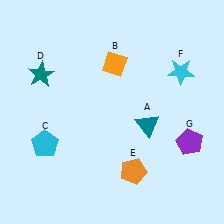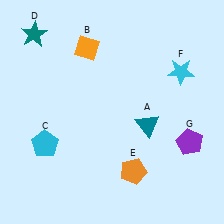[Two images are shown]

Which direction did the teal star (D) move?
The teal star (D) moved up.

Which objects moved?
The objects that moved are: the orange diamond (B), the teal star (D).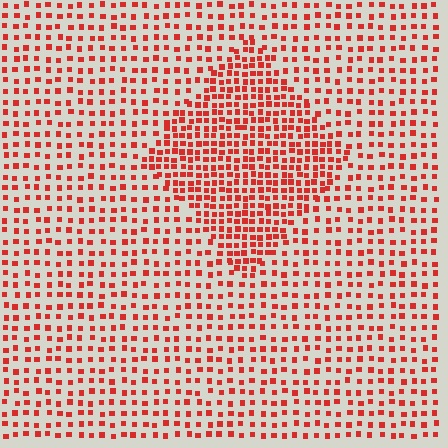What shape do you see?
I see a diamond.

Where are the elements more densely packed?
The elements are more densely packed inside the diamond boundary.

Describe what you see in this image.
The image contains small red elements arranged at two different densities. A diamond-shaped region is visible where the elements are more densely packed than the surrounding area.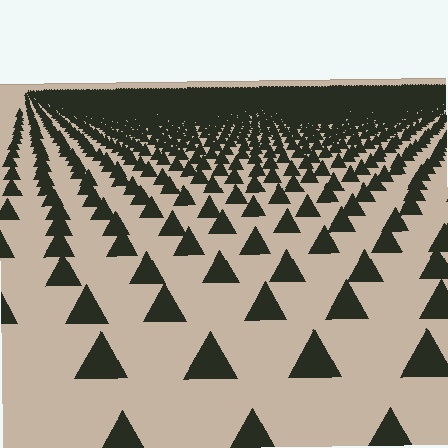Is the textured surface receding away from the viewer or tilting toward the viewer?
The surface is receding away from the viewer. Texture elements get smaller and denser toward the top.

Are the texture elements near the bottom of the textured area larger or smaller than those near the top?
Larger. Near the bottom, elements are closer to the viewer and appear at a bigger on-screen size.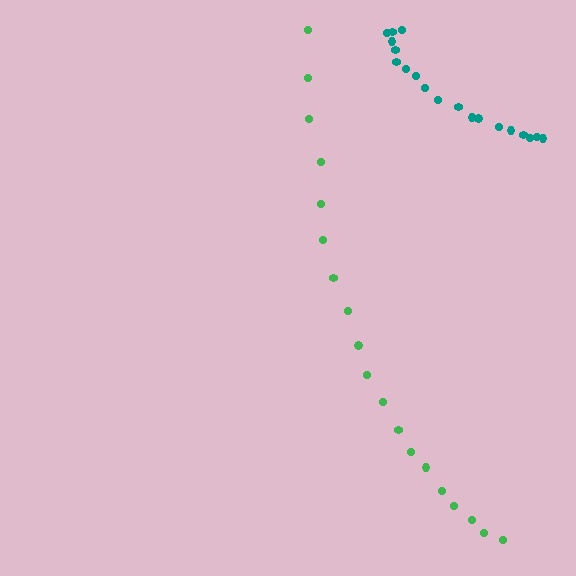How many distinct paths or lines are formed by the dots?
There are 2 distinct paths.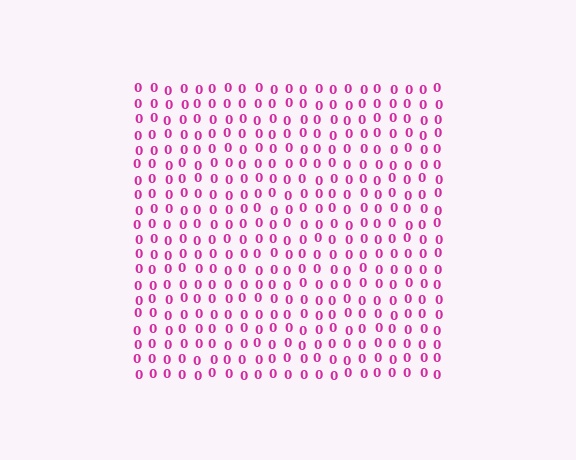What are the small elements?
The small elements are digit 0's.